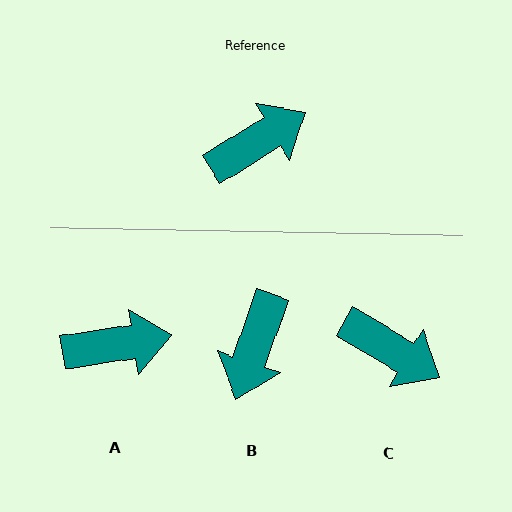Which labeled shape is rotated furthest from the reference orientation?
B, about 141 degrees away.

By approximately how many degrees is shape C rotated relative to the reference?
Approximately 62 degrees clockwise.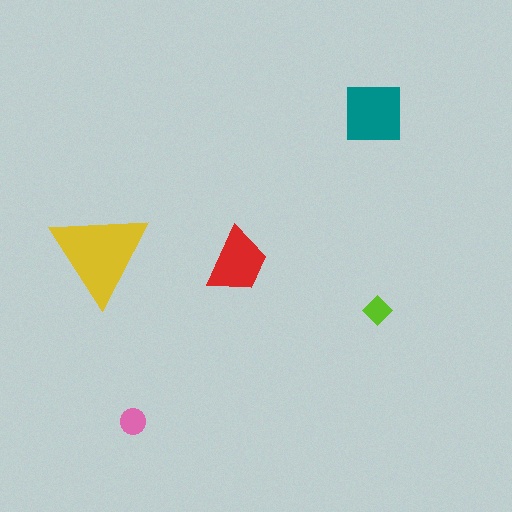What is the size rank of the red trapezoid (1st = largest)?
3rd.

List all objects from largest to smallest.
The yellow triangle, the teal square, the red trapezoid, the pink circle, the lime diamond.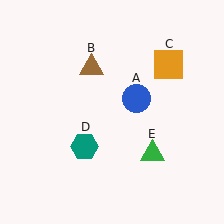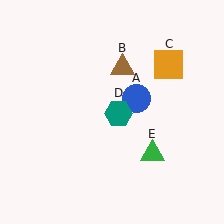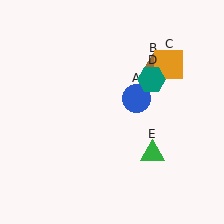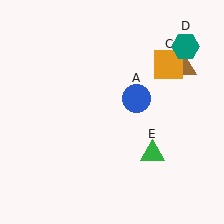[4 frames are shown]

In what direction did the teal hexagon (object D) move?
The teal hexagon (object D) moved up and to the right.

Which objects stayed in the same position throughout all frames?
Blue circle (object A) and orange square (object C) and green triangle (object E) remained stationary.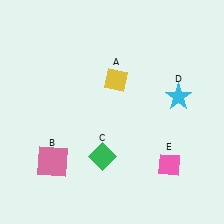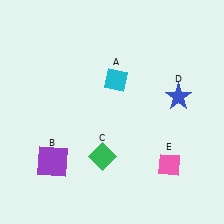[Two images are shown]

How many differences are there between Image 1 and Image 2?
There are 3 differences between the two images.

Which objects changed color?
A changed from yellow to cyan. B changed from pink to purple. D changed from cyan to blue.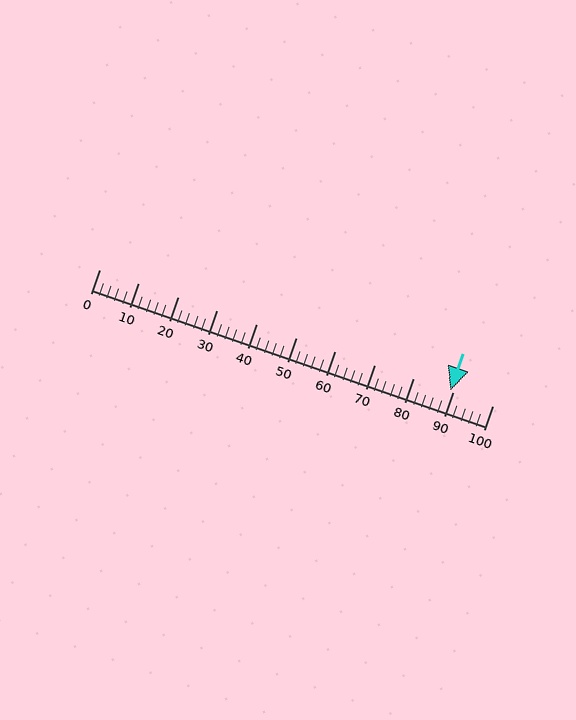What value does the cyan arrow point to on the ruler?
The cyan arrow points to approximately 89.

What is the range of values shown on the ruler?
The ruler shows values from 0 to 100.